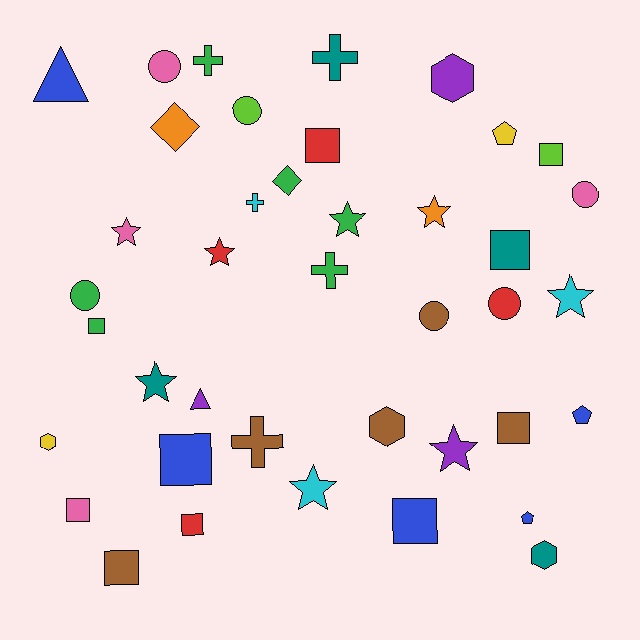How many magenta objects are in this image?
There are no magenta objects.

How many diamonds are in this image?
There are 2 diamonds.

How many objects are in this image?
There are 40 objects.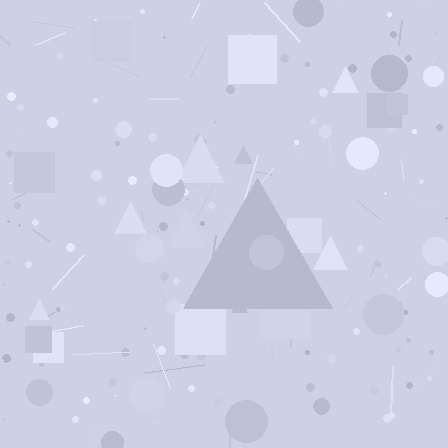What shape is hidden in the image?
A triangle is hidden in the image.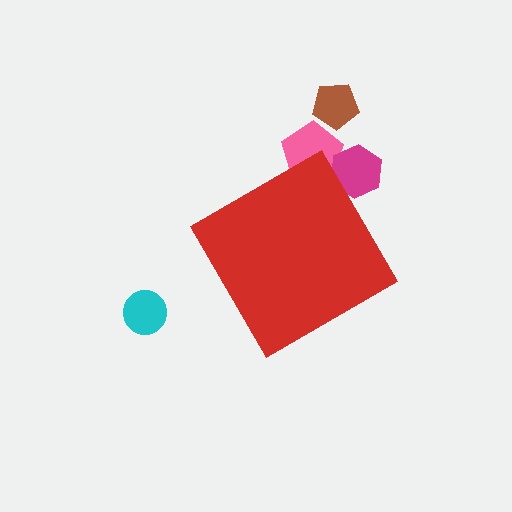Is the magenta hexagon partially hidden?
Yes, the magenta hexagon is partially hidden behind the red diamond.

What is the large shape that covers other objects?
A red diamond.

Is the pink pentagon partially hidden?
Yes, the pink pentagon is partially hidden behind the red diamond.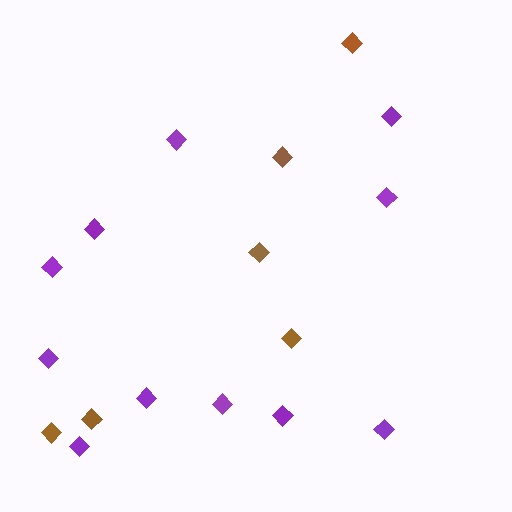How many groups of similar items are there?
There are 2 groups: one group of purple diamonds (11) and one group of brown diamonds (6).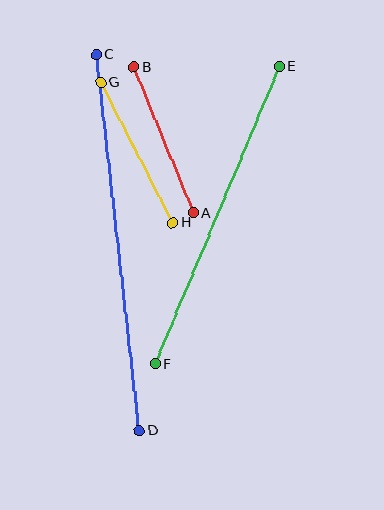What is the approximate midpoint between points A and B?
The midpoint is at approximately (164, 140) pixels.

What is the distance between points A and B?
The distance is approximately 157 pixels.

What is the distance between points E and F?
The distance is approximately 322 pixels.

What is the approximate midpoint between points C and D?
The midpoint is at approximately (118, 243) pixels.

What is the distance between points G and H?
The distance is approximately 158 pixels.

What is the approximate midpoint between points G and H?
The midpoint is at approximately (137, 153) pixels.